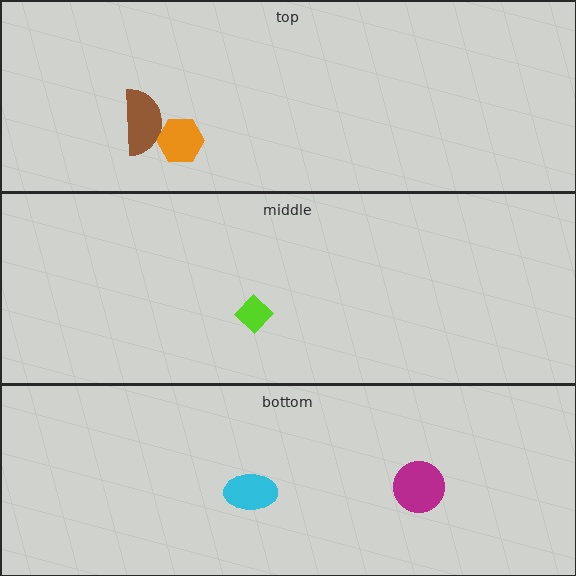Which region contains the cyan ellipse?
The bottom region.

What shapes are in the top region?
The brown semicircle, the orange hexagon.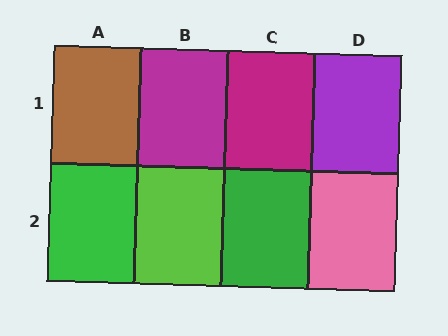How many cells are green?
2 cells are green.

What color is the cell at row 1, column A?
Brown.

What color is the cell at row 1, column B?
Magenta.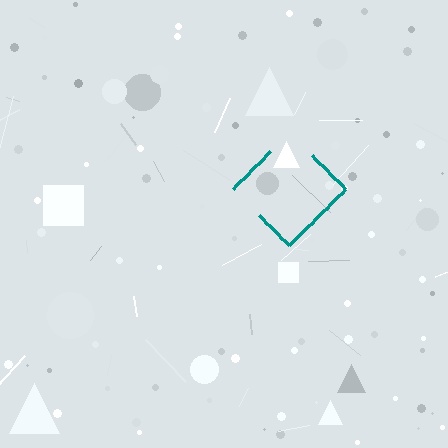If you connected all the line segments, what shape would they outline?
They would outline a diamond.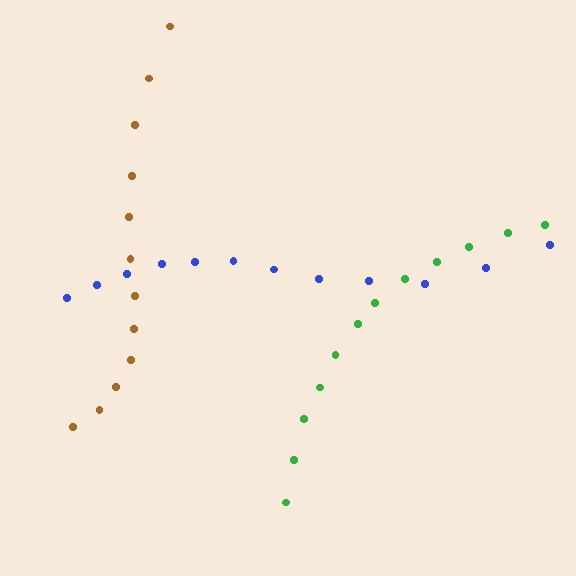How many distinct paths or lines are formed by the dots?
There are 3 distinct paths.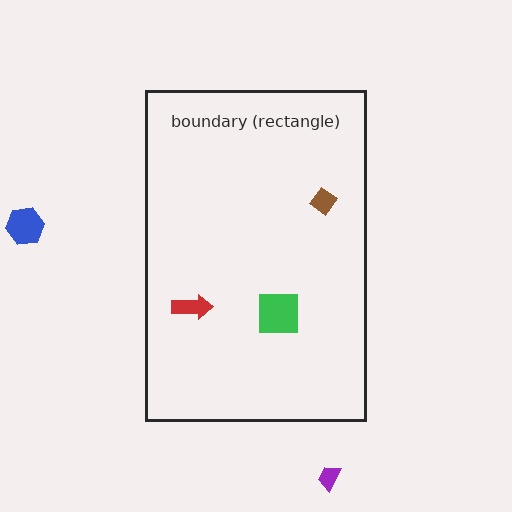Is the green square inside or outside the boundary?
Inside.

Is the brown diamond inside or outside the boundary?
Inside.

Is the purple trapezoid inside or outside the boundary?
Outside.